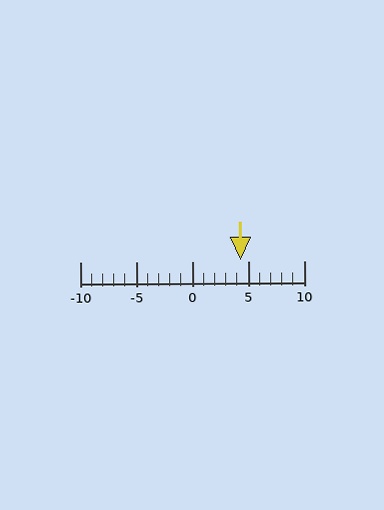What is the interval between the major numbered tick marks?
The major tick marks are spaced 5 units apart.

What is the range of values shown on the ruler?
The ruler shows values from -10 to 10.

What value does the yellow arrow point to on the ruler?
The yellow arrow points to approximately 4.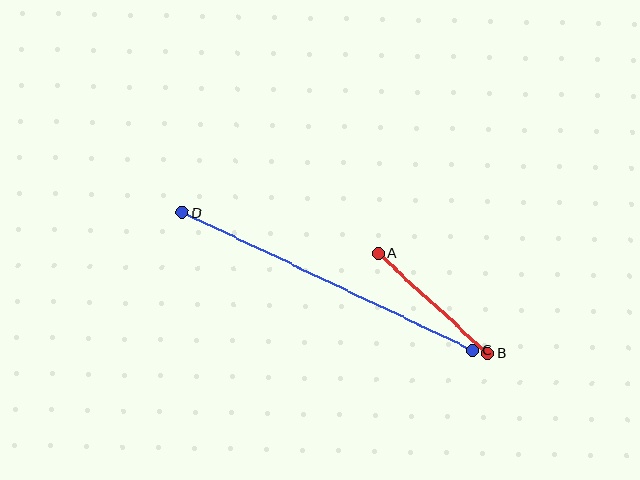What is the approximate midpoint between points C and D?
The midpoint is at approximately (327, 281) pixels.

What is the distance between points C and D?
The distance is approximately 321 pixels.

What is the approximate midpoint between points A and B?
The midpoint is at approximately (433, 303) pixels.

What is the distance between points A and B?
The distance is approximately 149 pixels.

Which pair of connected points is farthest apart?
Points C and D are farthest apart.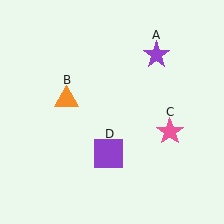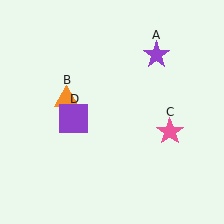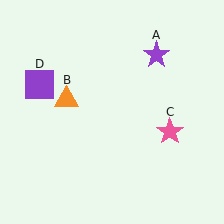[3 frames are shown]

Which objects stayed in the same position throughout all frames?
Purple star (object A) and orange triangle (object B) and pink star (object C) remained stationary.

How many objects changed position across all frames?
1 object changed position: purple square (object D).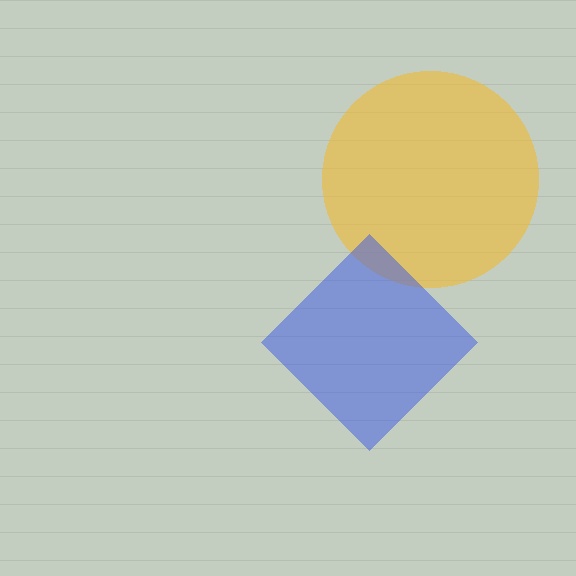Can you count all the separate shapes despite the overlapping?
Yes, there are 2 separate shapes.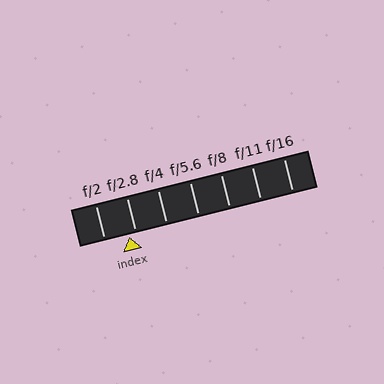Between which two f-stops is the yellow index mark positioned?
The index mark is between f/2 and f/2.8.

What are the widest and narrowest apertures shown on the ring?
The widest aperture shown is f/2 and the narrowest is f/16.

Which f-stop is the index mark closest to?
The index mark is closest to f/2.8.